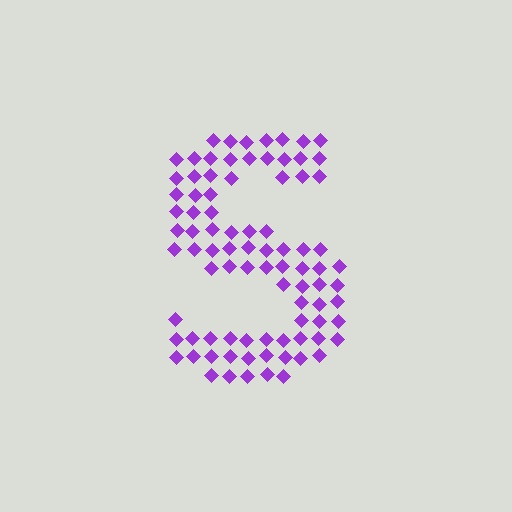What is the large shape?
The large shape is the letter S.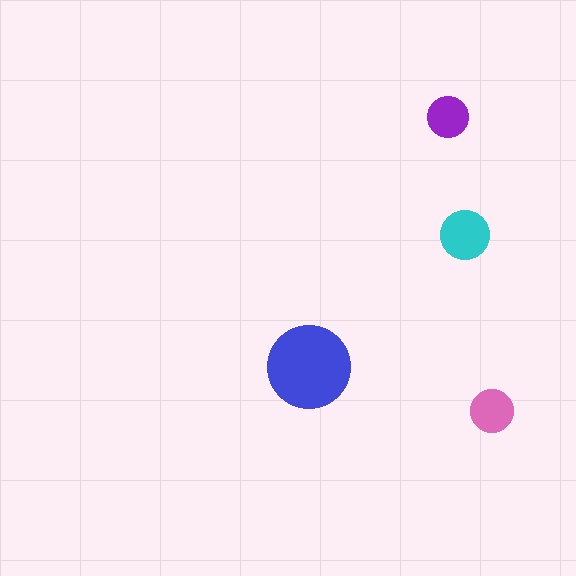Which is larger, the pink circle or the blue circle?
The blue one.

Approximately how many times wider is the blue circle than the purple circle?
About 2 times wider.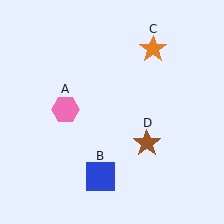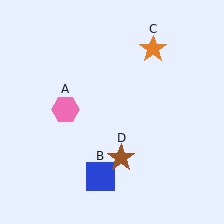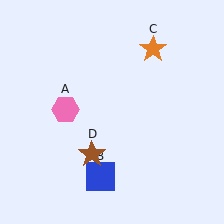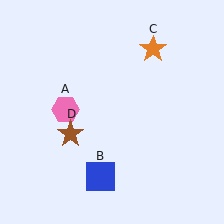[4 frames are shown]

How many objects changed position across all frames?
1 object changed position: brown star (object D).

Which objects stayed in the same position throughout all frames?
Pink hexagon (object A) and blue square (object B) and orange star (object C) remained stationary.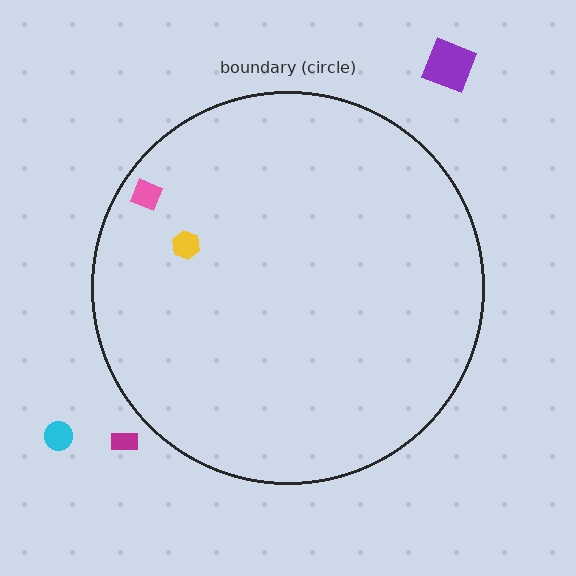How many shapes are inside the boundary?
2 inside, 3 outside.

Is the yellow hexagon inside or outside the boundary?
Inside.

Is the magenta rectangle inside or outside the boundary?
Outside.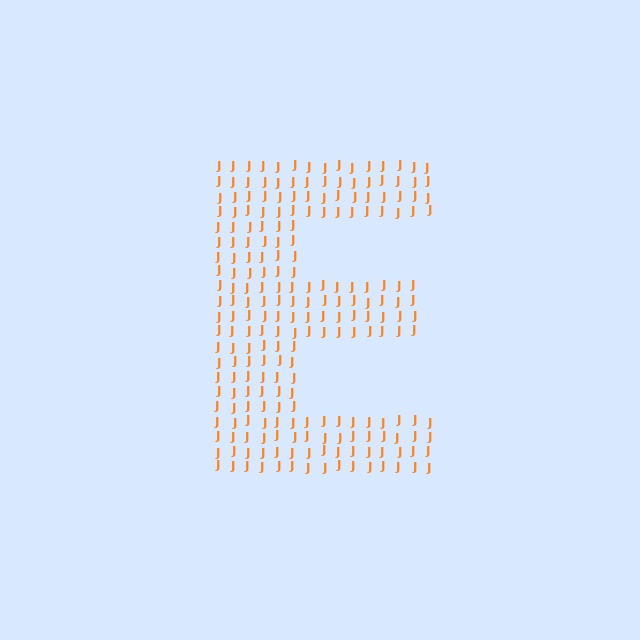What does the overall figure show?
The overall figure shows the letter E.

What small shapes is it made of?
It is made of small letter J's.